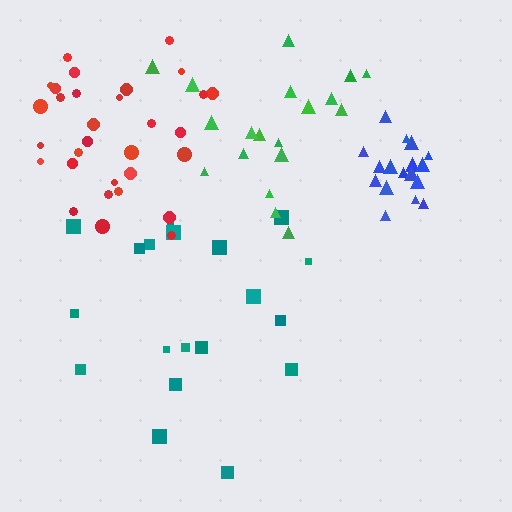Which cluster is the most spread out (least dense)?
Teal.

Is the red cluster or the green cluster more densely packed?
Red.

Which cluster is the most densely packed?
Blue.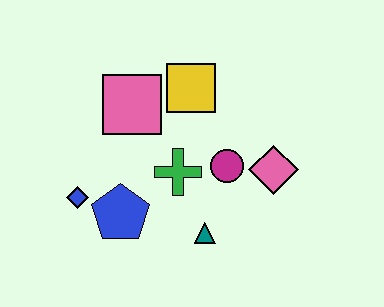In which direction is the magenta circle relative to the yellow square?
The magenta circle is below the yellow square.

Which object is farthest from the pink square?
The pink diamond is farthest from the pink square.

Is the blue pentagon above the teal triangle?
Yes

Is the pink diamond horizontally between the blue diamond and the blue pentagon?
No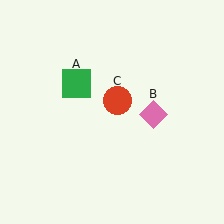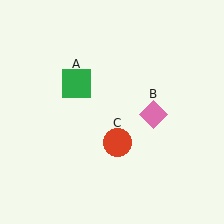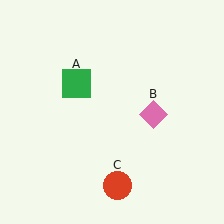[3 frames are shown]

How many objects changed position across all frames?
1 object changed position: red circle (object C).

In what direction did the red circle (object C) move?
The red circle (object C) moved down.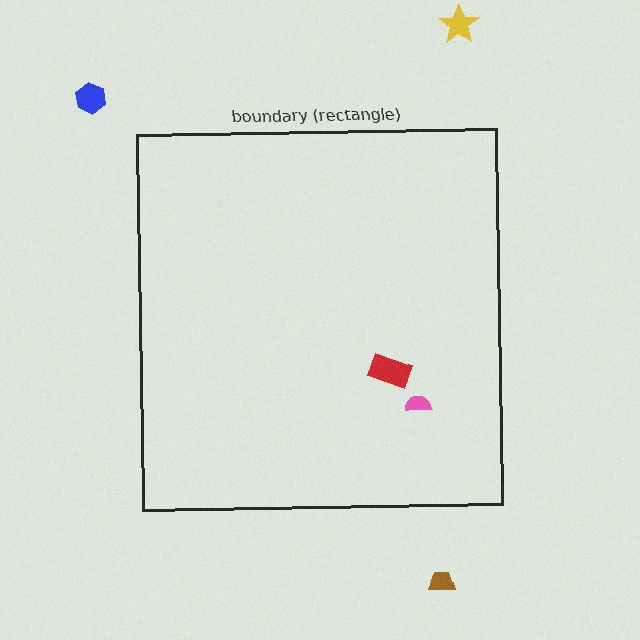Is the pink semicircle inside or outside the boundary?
Inside.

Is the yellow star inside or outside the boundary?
Outside.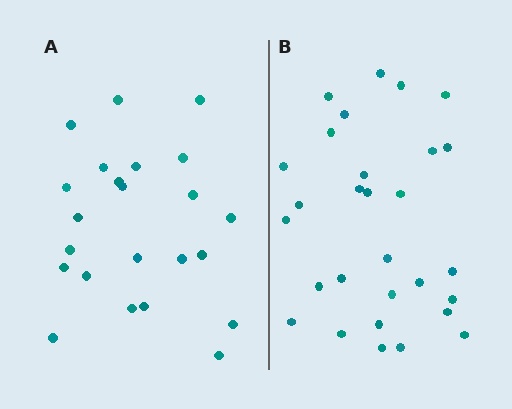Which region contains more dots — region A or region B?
Region B (the right region) has more dots.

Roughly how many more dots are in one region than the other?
Region B has about 6 more dots than region A.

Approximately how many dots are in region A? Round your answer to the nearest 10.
About 20 dots. (The exact count is 23, which rounds to 20.)